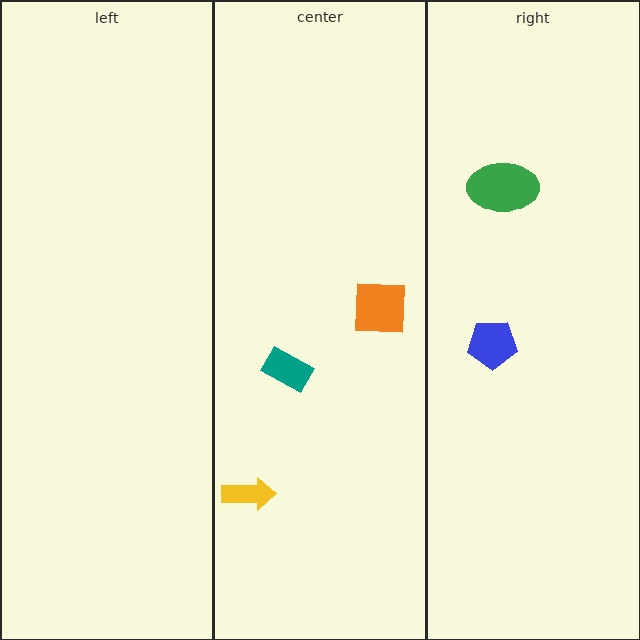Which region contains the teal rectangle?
The center region.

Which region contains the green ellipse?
The right region.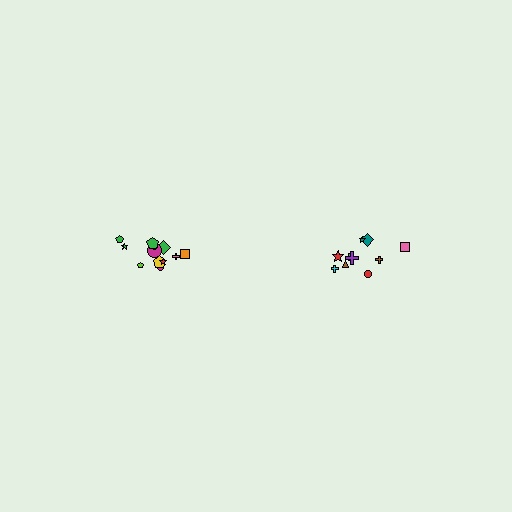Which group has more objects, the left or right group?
The left group.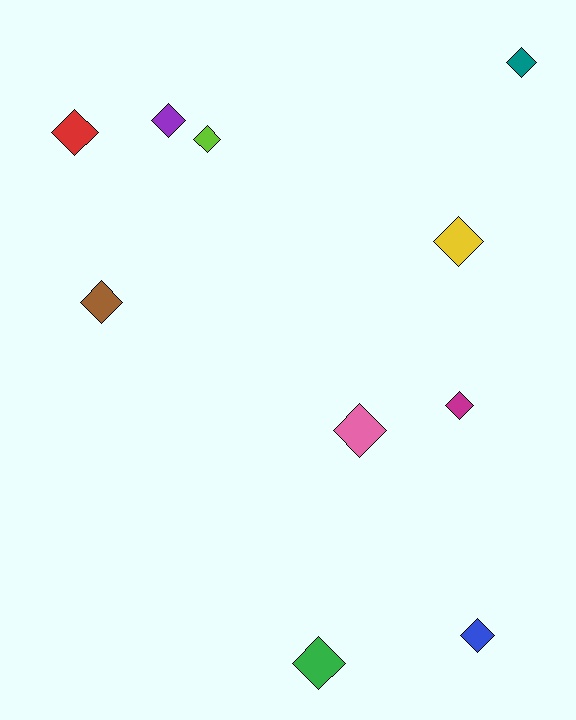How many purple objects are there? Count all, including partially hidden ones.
There is 1 purple object.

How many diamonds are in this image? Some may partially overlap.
There are 10 diamonds.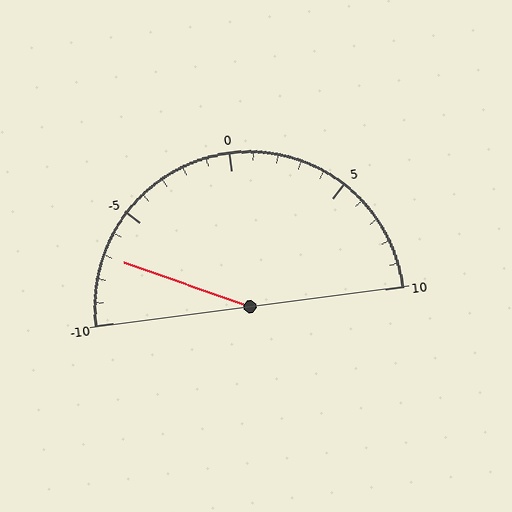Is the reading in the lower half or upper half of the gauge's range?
The reading is in the lower half of the range (-10 to 10).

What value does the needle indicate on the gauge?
The needle indicates approximately -7.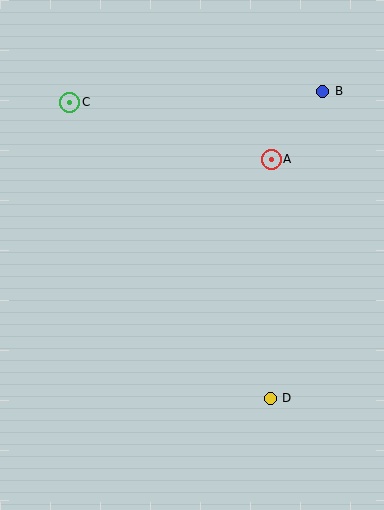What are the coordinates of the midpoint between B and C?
The midpoint between B and C is at (196, 97).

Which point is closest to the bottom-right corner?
Point D is closest to the bottom-right corner.